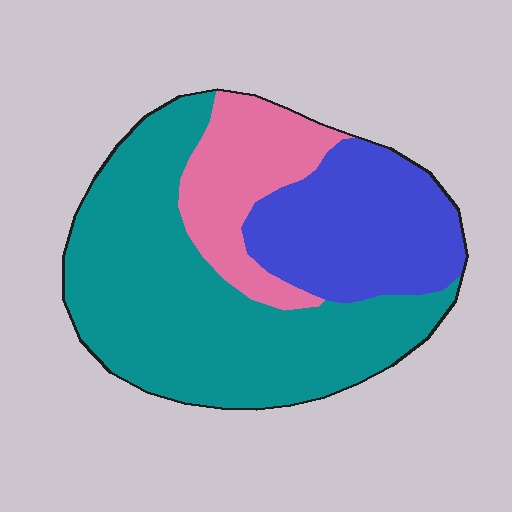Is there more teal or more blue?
Teal.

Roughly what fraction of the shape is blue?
Blue takes up about one quarter (1/4) of the shape.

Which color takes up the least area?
Pink, at roughly 20%.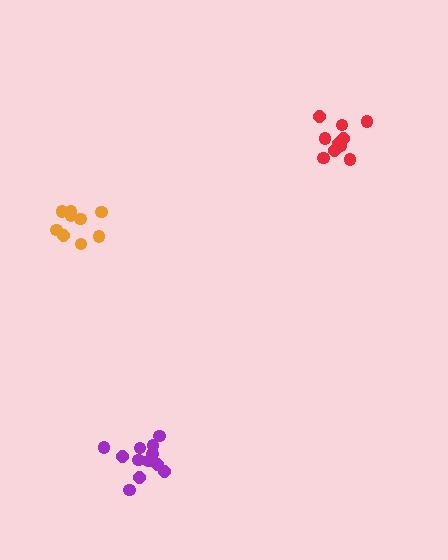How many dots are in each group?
Group 1: 10 dots, Group 2: 12 dots, Group 3: 9 dots (31 total).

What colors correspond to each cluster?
The clusters are colored: red, purple, orange.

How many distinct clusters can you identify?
There are 3 distinct clusters.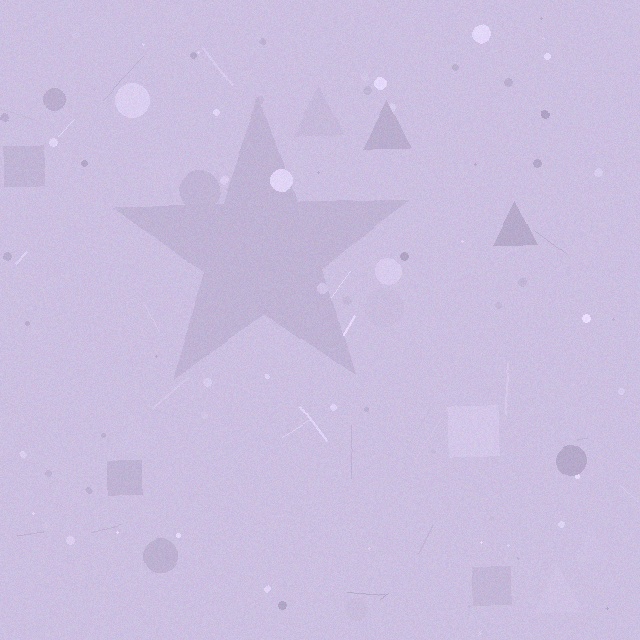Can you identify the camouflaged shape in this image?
The camouflaged shape is a star.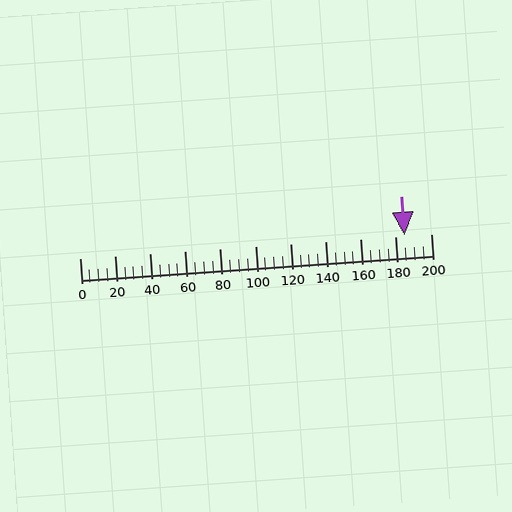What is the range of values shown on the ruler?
The ruler shows values from 0 to 200.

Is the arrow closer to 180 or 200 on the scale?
The arrow is closer to 180.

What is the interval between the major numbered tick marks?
The major tick marks are spaced 20 units apart.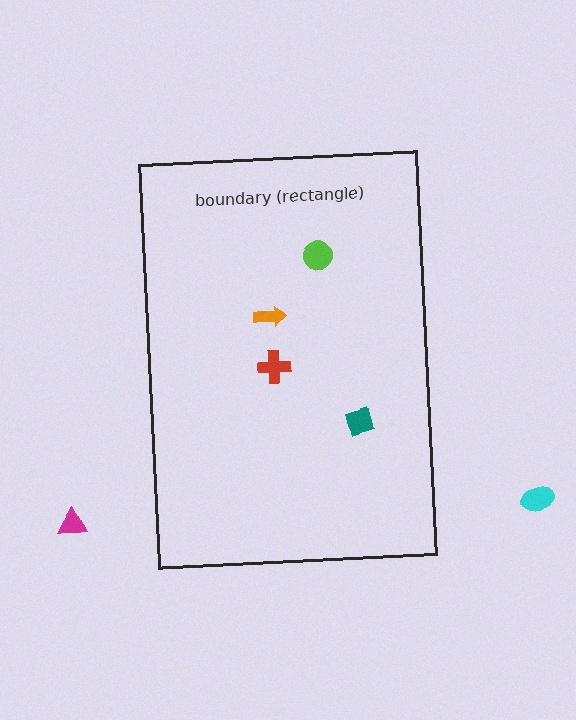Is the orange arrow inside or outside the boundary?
Inside.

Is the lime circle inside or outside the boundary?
Inside.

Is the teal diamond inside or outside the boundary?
Inside.